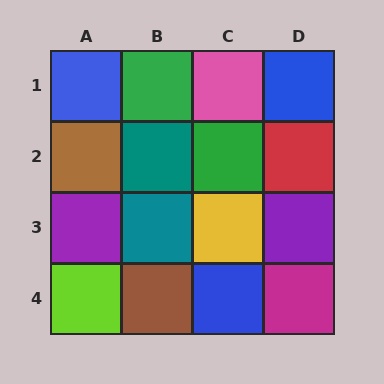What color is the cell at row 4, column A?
Lime.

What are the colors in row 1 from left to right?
Blue, green, pink, blue.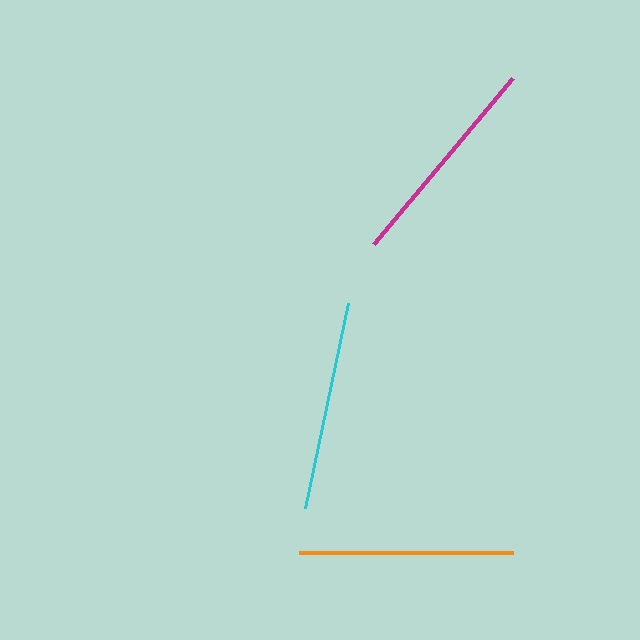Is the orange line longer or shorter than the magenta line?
The magenta line is longer than the orange line.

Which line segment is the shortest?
The cyan line is the shortest at approximately 210 pixels.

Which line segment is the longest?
The magenta line is the longest at approximately 217 pixels.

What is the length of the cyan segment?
The cyan segment is approximately 210 pixels long.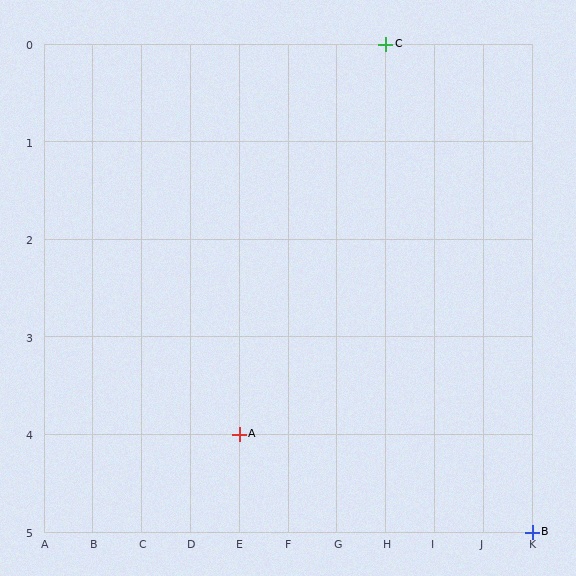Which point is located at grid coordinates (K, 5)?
Point B is at (K, 5).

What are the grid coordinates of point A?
Point A is at grid coordinates (E, 4).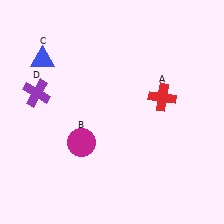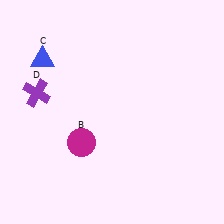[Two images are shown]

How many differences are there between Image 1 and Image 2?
There is 1 difference between the two images.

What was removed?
The red cross (A) was removed in Image 2.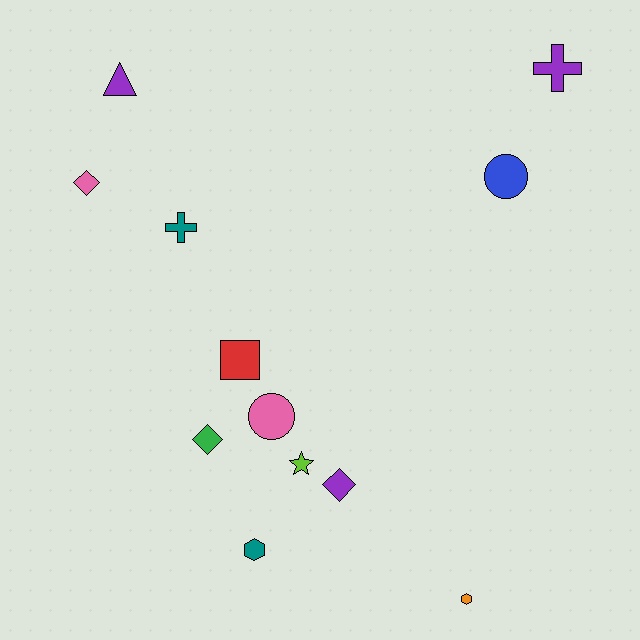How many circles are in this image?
There are 2 circles.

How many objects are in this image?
There are 12 objects.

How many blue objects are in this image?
There is 1 blue object.